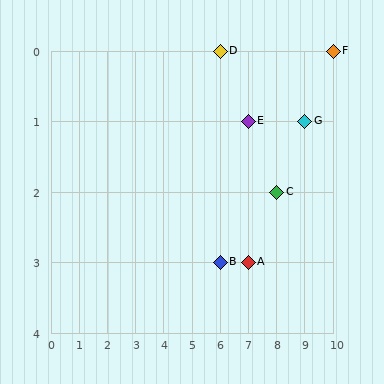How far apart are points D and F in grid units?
Points D and F are 4 columns apart.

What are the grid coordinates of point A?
Point A is at grid coordinates (7, 3).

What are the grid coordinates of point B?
Point B is at grid coordinates (6, 3).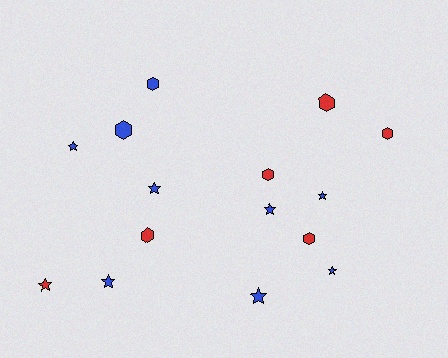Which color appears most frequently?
Blue, with 9 objects.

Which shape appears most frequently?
Star, with 8 objects.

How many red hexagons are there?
There are 5 red hexagons.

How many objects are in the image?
There are 15 objects.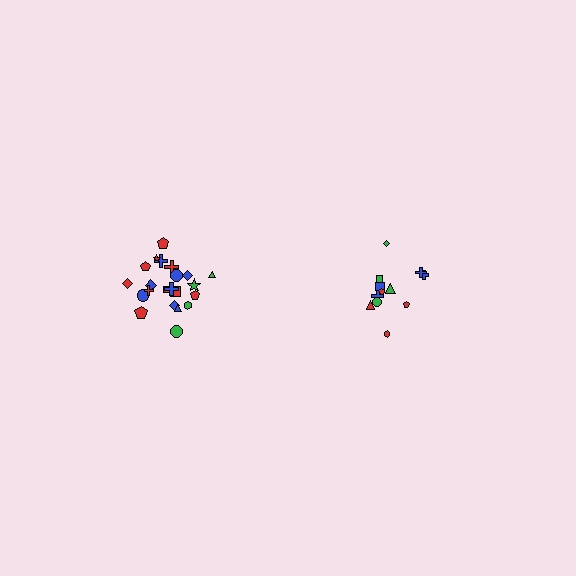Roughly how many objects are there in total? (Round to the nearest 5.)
Roughly 35 objects in total.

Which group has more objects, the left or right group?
The left group.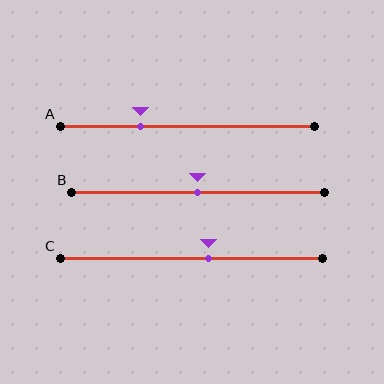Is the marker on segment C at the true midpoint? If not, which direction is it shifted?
No, the marker on segment C is shifted to the right by about 6% of the segment length.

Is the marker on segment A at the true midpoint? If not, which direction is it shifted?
No, the marker on segment A is shifted to the left by about 18% of the segment length.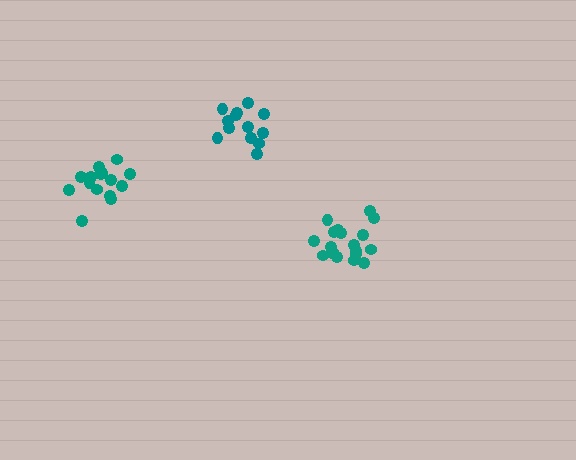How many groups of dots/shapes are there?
There are 3 groups.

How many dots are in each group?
Group 1: 13 dots, Group 2: 18 dots, Group 3: 15 dots (46 total).